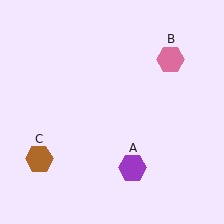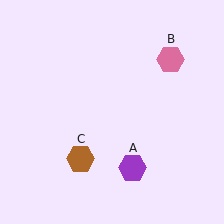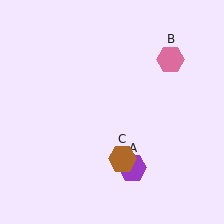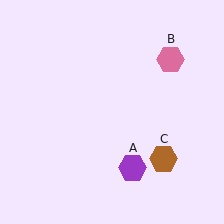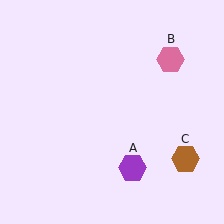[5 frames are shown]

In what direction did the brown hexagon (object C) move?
The brown hexagon (object C) moved right.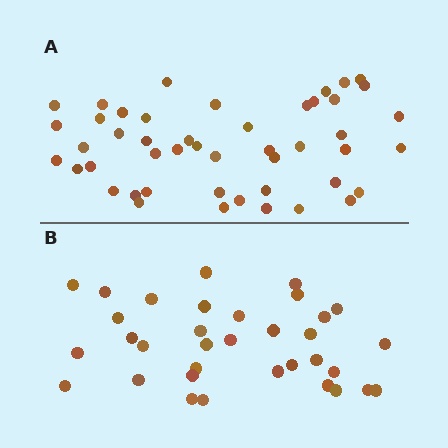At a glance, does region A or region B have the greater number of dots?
Region A (the top region) has more dots.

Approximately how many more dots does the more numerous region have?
Region A has approximately 15 more dots than region B.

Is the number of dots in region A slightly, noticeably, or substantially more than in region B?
Region A has noticeably more, but not dramatically so. The ratio is roughly 1.4 to 1.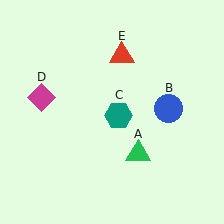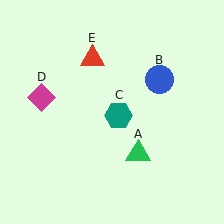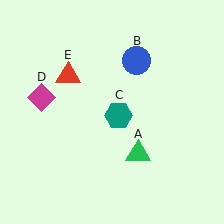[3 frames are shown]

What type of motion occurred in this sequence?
The blue circle (object B), red triangle (object E) rotated counterclockwise around the center of the scene.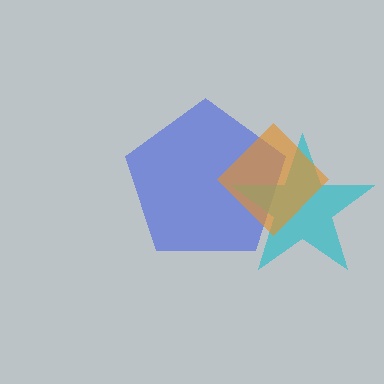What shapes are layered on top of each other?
The layered shapes are: a blue pentagon, a cyan star, an orange diamond.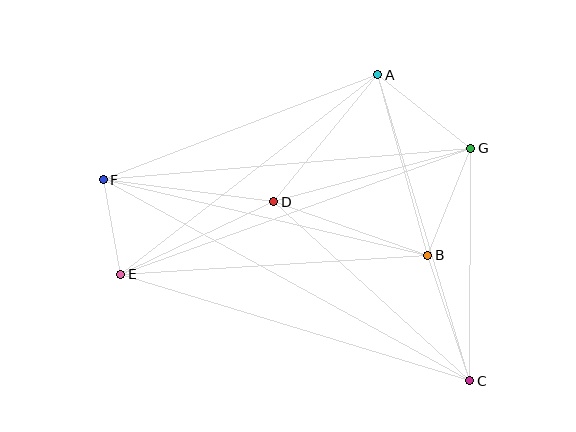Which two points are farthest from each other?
Points C and F are farthest from each other.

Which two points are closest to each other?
Points E and F are closest to each other.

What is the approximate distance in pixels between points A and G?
The distance between A and G is approximately 119 pixels.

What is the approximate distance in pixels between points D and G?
The distance between D and G is approximately 204 pixels.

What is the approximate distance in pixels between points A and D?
The distance between A and D is approximately 164 pixels.